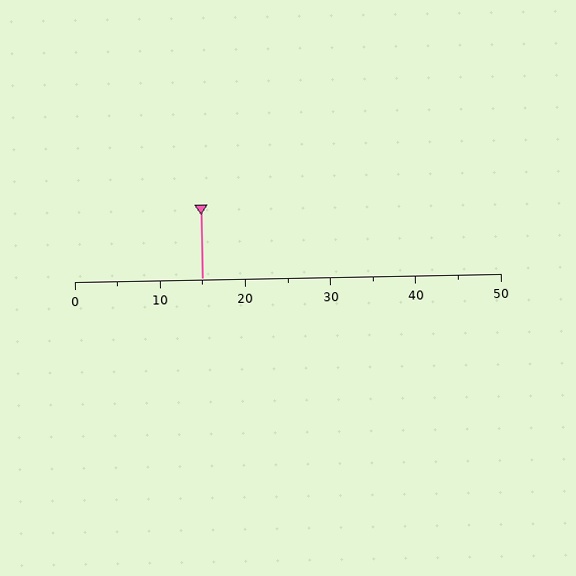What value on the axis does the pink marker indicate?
The marker indicates approximately 15.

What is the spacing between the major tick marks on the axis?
The major ticks are spaced 10 apart.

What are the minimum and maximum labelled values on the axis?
The axis runs from 0 to 50.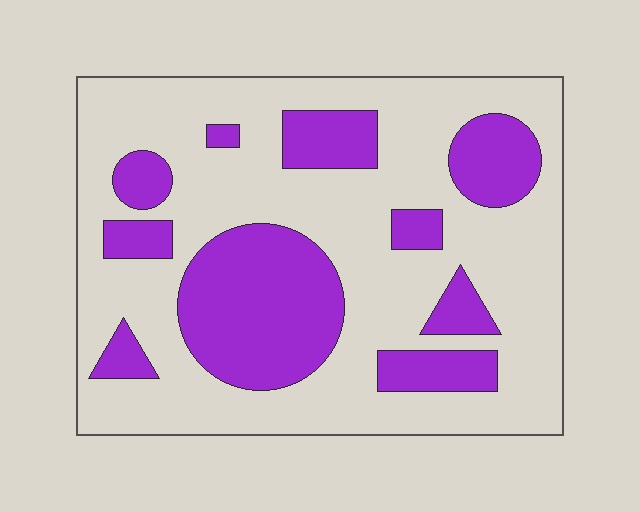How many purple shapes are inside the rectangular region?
10.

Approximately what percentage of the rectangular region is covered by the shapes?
Approximately 30%.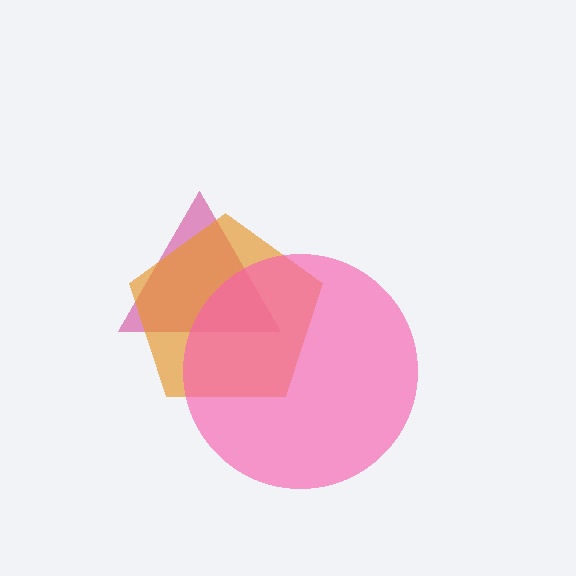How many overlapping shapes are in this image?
There are 3 overlapping shapes in the image.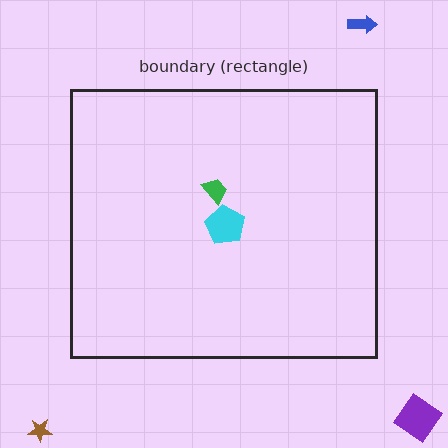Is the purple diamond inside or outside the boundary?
Outside.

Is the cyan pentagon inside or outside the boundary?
Inside.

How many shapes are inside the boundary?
2 inside, 3 outside.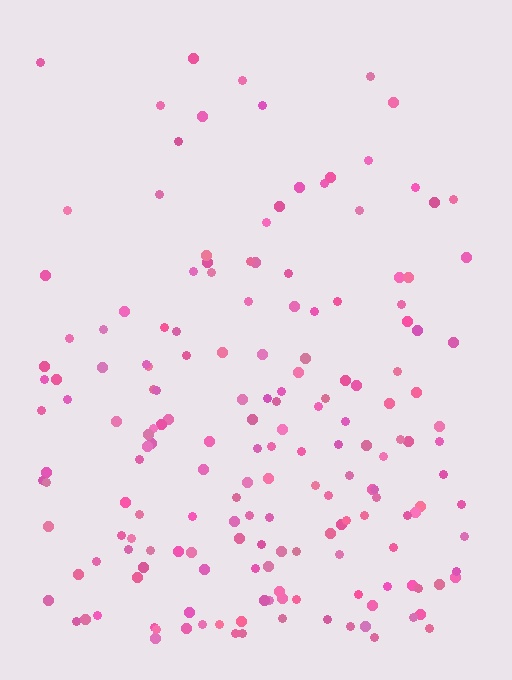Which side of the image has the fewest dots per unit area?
The top.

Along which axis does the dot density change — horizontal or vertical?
Vertical.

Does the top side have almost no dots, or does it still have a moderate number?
Still a moderate number, just noticeably fewer than the bottom.